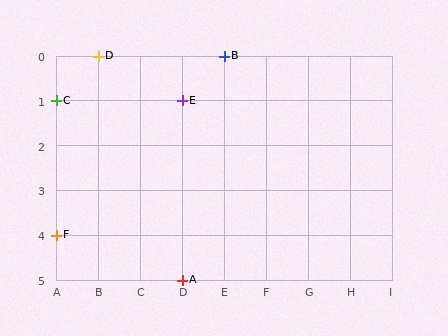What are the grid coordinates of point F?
Point F is at grid coordinates (A, 4).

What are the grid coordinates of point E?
Point E is at grid coordinates (D, 1).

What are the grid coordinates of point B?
Point B is at grid coordinates (E, 0).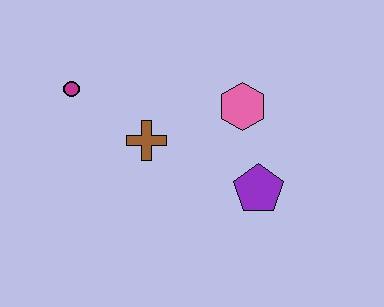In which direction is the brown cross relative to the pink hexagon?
The brown cross is to the left of the pink hexagon.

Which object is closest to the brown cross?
The magenta circle is closest to the brown cross.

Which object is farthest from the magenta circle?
The purple pentagon is farthest from the magenta circle.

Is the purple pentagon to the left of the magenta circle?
No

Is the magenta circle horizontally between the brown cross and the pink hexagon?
No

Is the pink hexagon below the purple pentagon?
No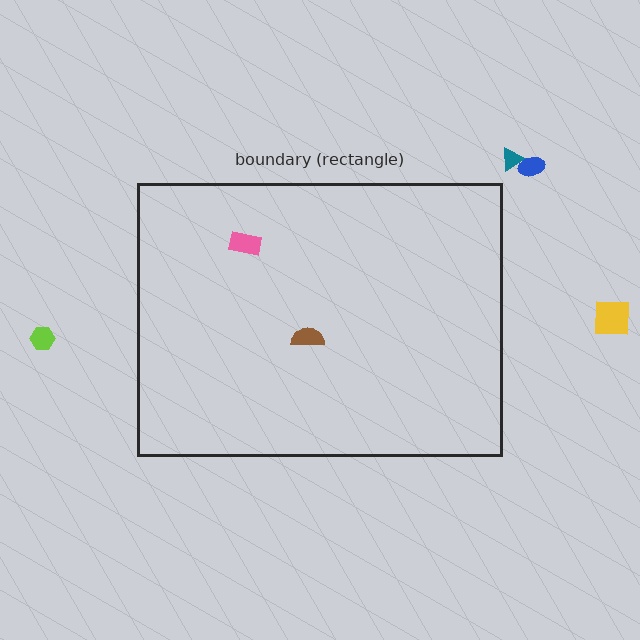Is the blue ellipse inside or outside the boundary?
Outside.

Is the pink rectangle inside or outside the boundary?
Inside.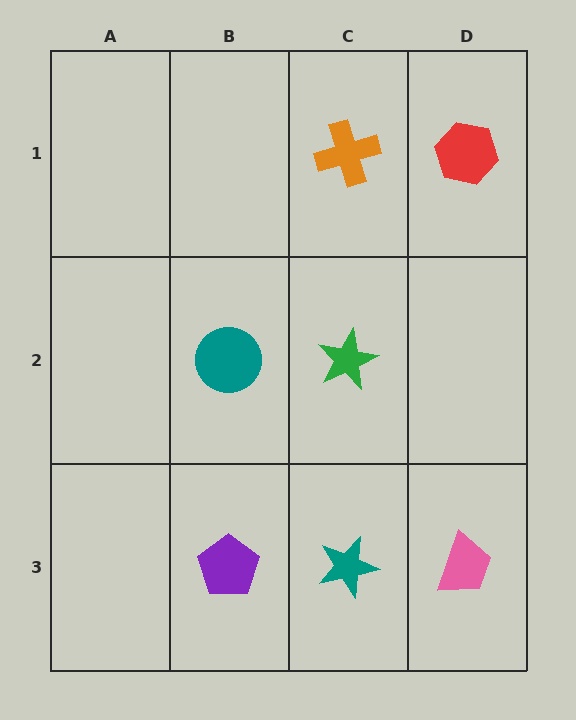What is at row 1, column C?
An orange cross.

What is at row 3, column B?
A purple pentagon.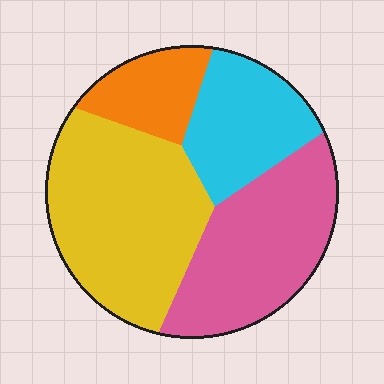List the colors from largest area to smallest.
From largest to smallest: yellow, pink, cyan, orange.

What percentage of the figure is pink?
Pink covers roughly 30% of the figure.